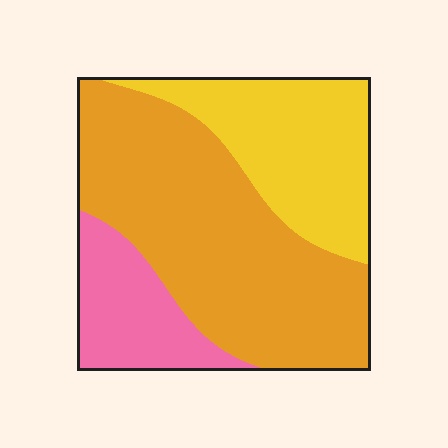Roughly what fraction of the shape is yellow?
Yellow covers about 30% of the shape.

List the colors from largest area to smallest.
From largest to smallest: orange, yellow, pink.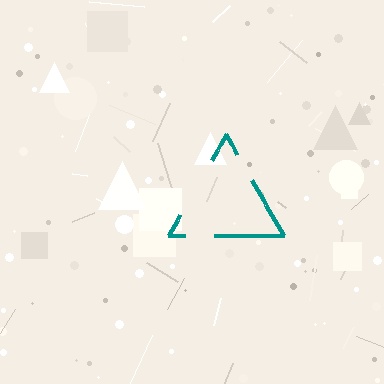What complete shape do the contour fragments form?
The contour fragments form a triangle.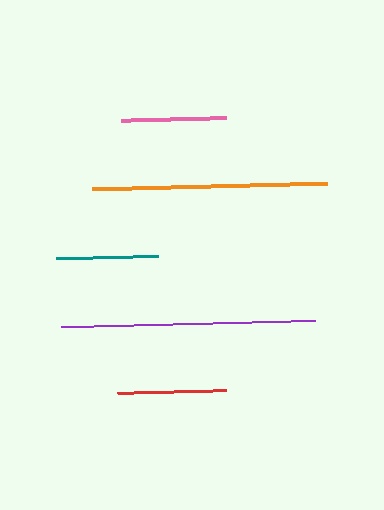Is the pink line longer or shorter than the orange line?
The orange line is longer than the pink line.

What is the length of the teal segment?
The teal segment is approximately 103 pixels long.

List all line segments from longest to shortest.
From longest to shortest: purple, orange, red, pink, teal.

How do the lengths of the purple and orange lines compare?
The purple and orange lines are approximately the same length.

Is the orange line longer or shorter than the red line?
The orange line is longer than the red line.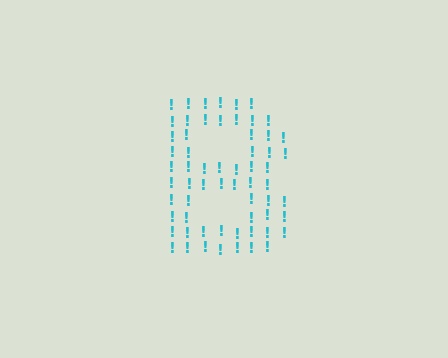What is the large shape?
The large shape is the letter B.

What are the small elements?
The small elements are exclamation marks.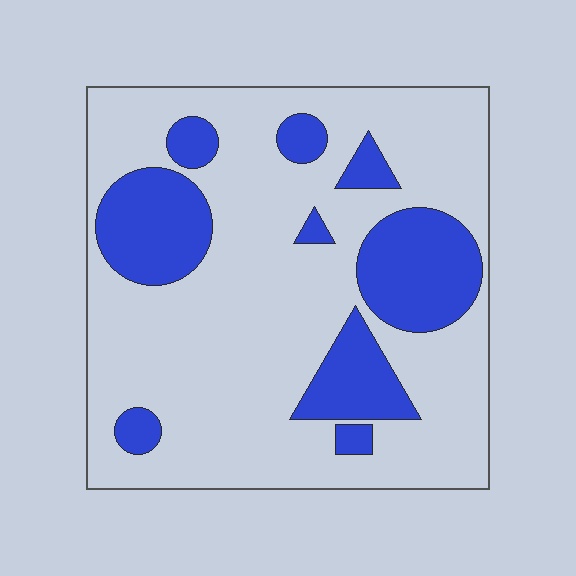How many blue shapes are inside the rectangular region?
9.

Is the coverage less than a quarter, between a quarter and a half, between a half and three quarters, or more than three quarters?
Between a quarter and a half.